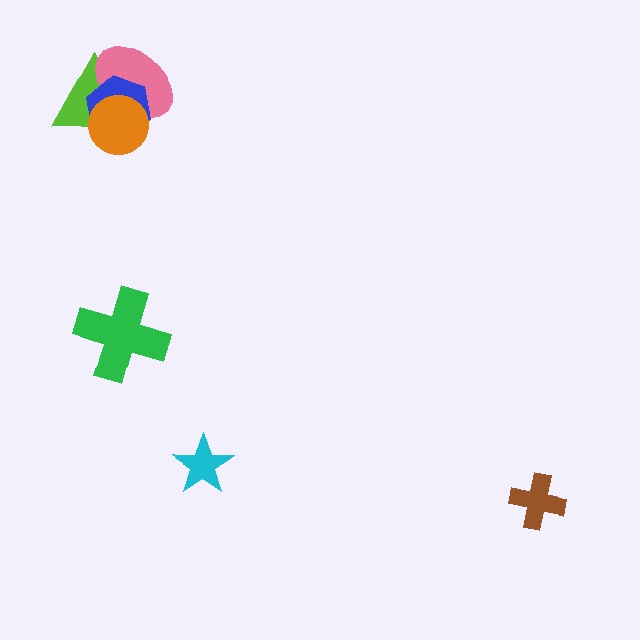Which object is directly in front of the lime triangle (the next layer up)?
The pink ellipse is directly in front of the lime triangle.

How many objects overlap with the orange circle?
3 objects overlap with the orange circle.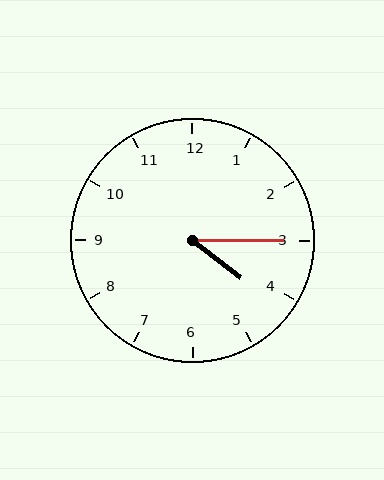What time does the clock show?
4:15.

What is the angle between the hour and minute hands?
Approximately 38 degrees.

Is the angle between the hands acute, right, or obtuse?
It is acute.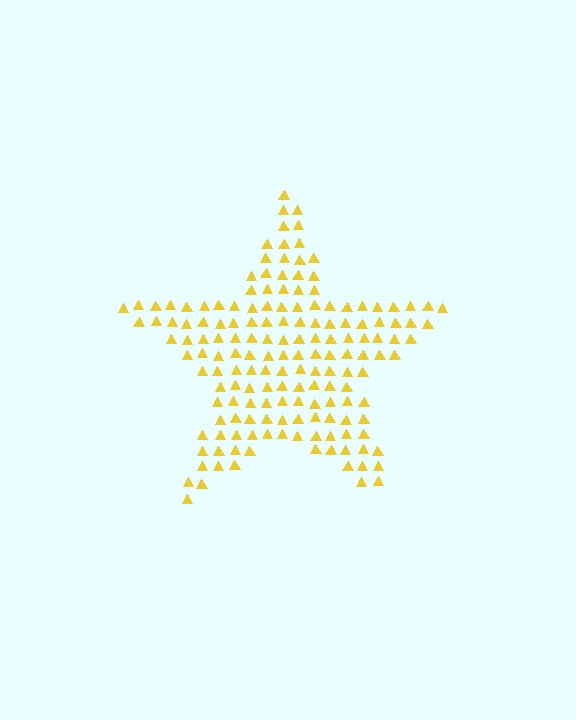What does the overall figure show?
The overall figure shows a star.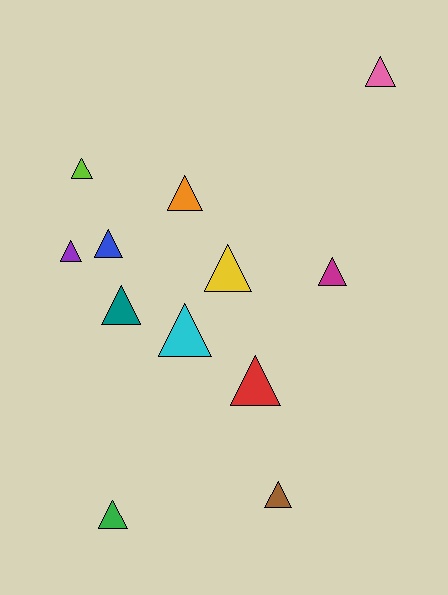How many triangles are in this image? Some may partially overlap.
There are 12 triangles.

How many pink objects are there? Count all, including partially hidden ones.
There is 1 pink object.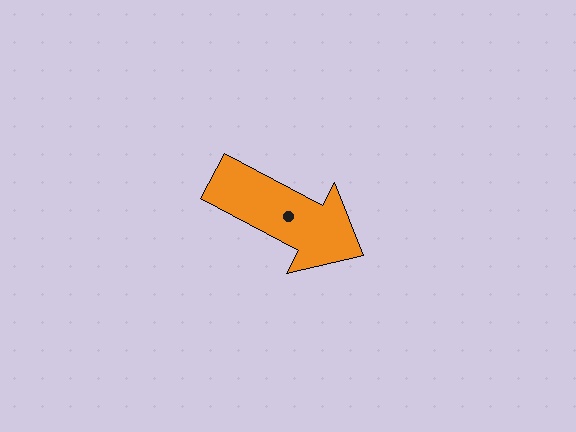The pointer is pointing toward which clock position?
Roughly 4 o'clock.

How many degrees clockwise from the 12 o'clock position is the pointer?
Approximately 118 degrees.